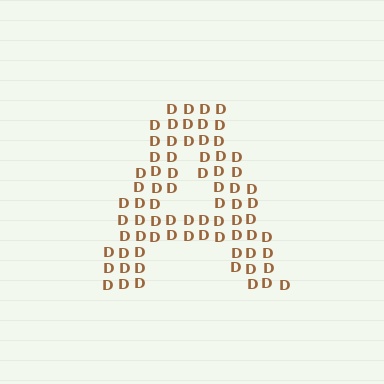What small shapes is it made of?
It is made of small letter D's.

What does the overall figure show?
The overall figure shows the letter A.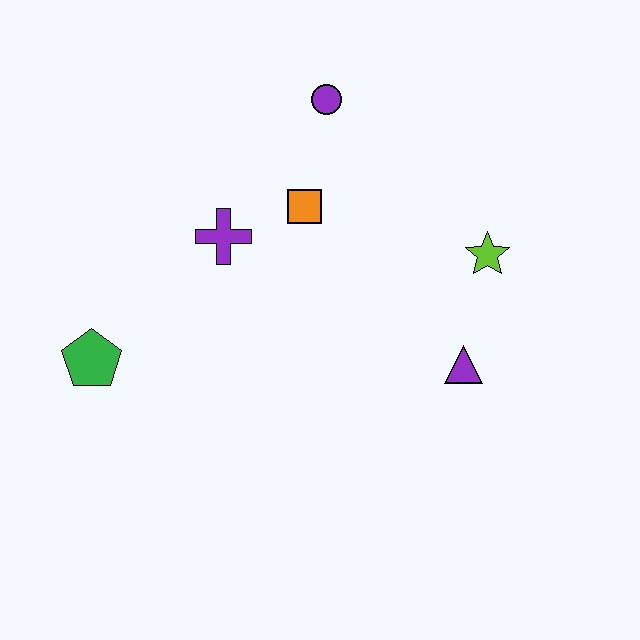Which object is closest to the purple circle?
The orange square is closest to the purple circle.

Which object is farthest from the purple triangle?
The green pentagon is farthest from the purple triangle.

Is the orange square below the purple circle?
Yes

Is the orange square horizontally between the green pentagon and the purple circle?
Yes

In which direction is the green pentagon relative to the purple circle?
The green pentagon is below the purple circle.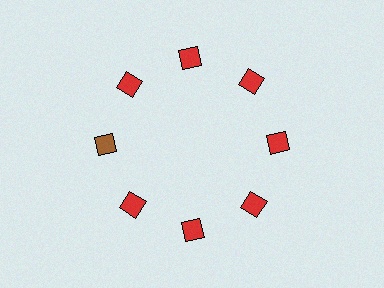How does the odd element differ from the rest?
It has a different color: brown instead of red.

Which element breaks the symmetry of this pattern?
The brown diamond at roughly the 9 o'clock position breaks the symmetry. All other shapes are red diamonds.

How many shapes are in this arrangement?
There are 8 shapes arranged in a ring pattern.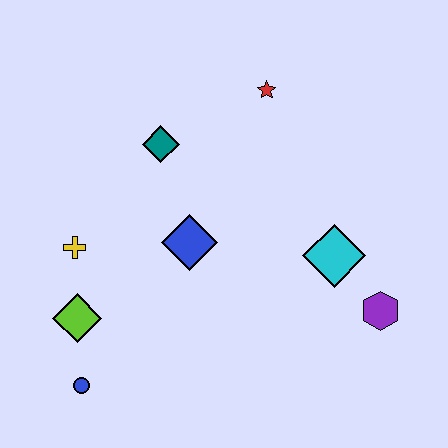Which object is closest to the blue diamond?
The teal diamond is closest to the blue diamond.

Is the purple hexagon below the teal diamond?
Yes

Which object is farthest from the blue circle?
The red star is farthest from the blue circle.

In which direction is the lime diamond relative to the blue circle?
The lime diamond is above the blue circle.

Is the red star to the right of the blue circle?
Yes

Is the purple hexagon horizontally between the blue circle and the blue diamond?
No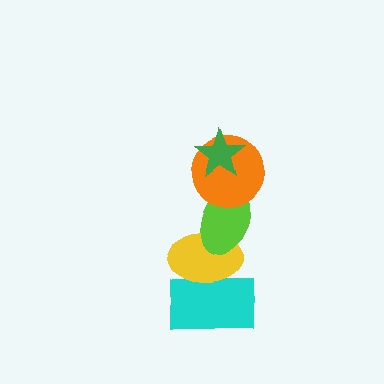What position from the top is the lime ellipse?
The lime ellipse is 3rd from the top.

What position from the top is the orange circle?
The orange circle is 2nd from the top.